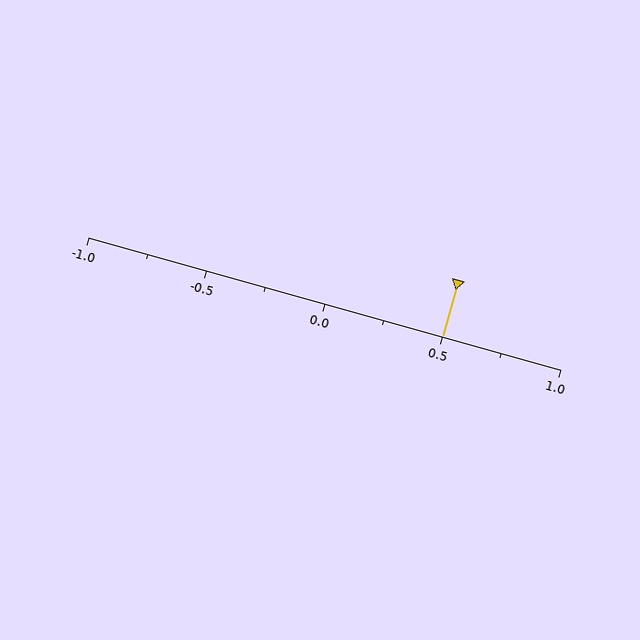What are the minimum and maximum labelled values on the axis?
The axis runs from -1.0 to 1.0.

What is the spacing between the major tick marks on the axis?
The major ticks are spaced 0.5 apart.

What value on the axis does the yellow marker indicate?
The marker indicates approximately 0.5.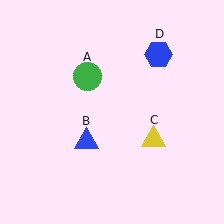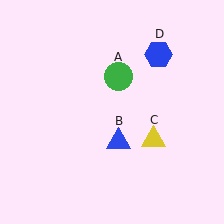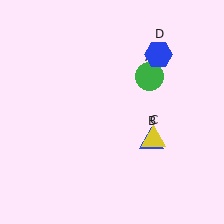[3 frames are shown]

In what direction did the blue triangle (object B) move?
The blue triangle (object B) moved right.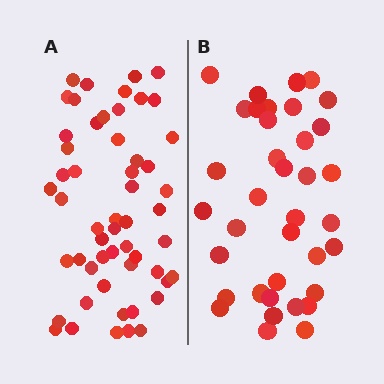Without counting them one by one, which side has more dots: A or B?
Region A (the left region) has more dots.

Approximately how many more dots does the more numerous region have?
Region A has approximately 15 more dots than region B.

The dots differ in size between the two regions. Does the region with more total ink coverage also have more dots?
No. Region B has more total ink coverage because its dots are larger, but region A actually contains more individual dots. Total area can be misleading — the number of items is what matters here.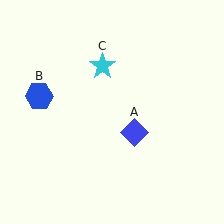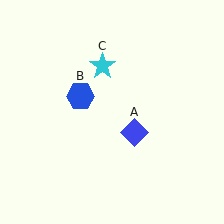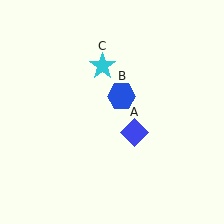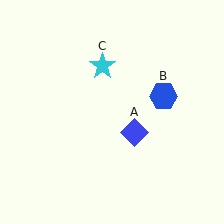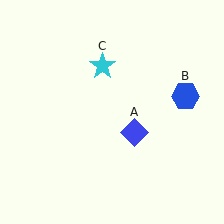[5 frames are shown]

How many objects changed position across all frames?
1 object changed position: blue hexagon (object B).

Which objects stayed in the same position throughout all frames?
Blue diamond (object A) and cyan star (object C) remained stationary.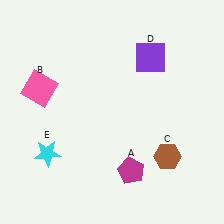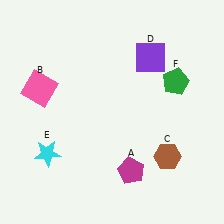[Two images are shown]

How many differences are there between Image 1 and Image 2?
There is 1 difference between the two images.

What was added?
A green pentagon (F) was added in Image 2.